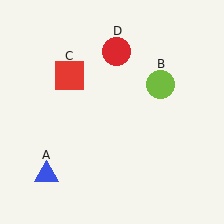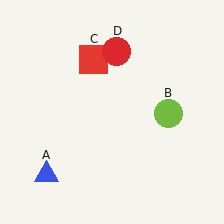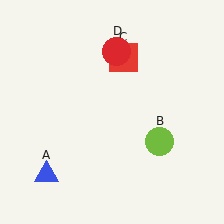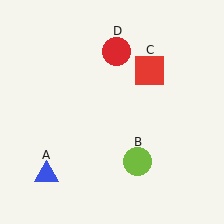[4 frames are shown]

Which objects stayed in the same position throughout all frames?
Blue triangle (object A) and red circle (object D) remained stationary.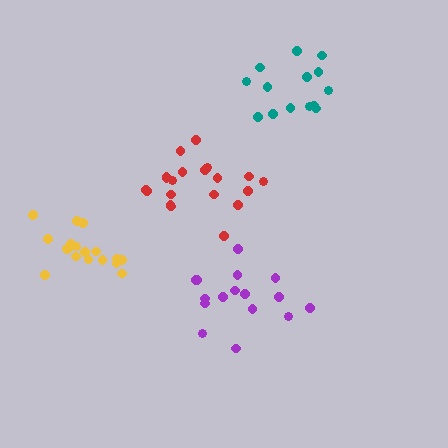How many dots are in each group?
Group 1: 18 dots, Group 2: 16 dots, Group 3: 20 dots, Group 4: 14 dots (68 total).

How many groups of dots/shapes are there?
There are 4 groups.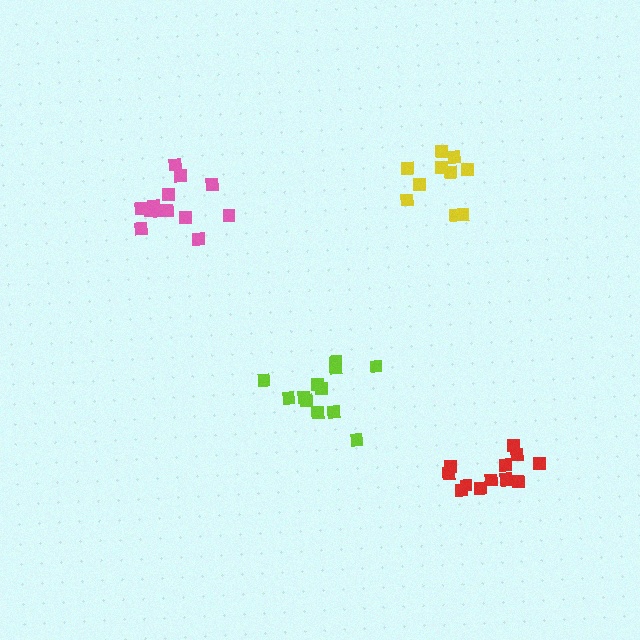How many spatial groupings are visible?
There are 4 spatial groupings.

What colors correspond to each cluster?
The clusters are colored: pink, red, yellow, lime.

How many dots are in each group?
Group 1: 13 dots, Group 2: 13 dots, Group 3: 10 dots, Group 4: 13 dots (49 total).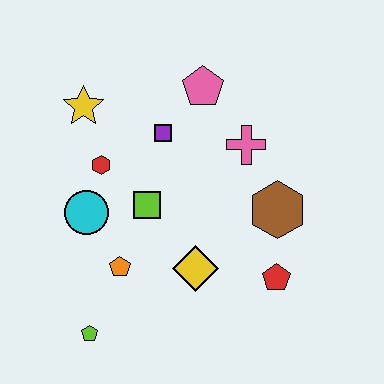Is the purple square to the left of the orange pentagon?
No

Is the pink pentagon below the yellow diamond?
No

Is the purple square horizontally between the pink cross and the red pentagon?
No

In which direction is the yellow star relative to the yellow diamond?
The yellow star is above the yellow diamond.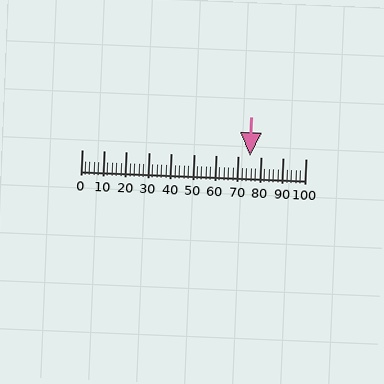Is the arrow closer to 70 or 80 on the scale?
The arrow is closer to 80.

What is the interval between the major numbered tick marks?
The major tick marks are spaced 10 units apart.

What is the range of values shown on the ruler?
The ruler shows values from 0 to 100.